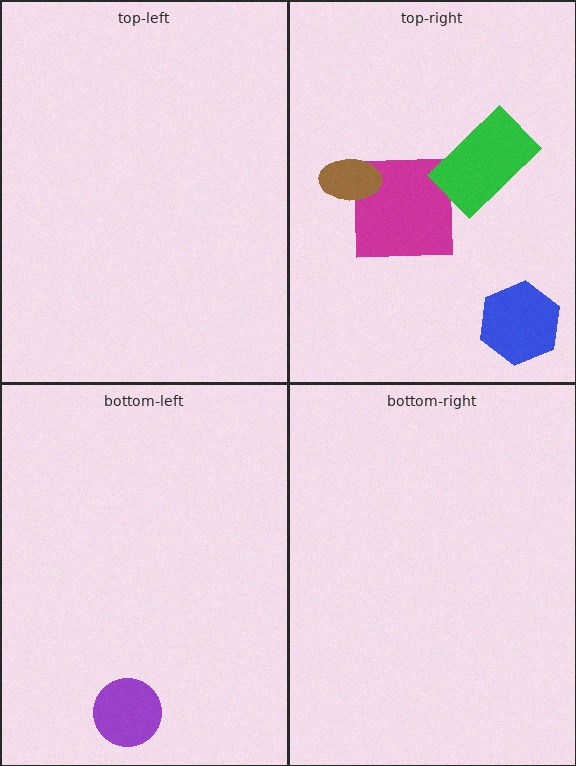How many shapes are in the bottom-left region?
1.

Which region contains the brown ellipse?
The top-right region.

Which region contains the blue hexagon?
The top-right region.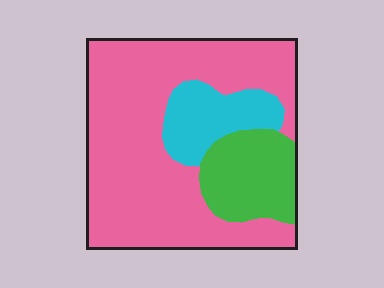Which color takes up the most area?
Pink, at roughly 70%.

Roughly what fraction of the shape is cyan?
Cyan takes up less than a sixth of the shape.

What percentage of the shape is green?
Green takes up about one sixth (1/6) of the shape.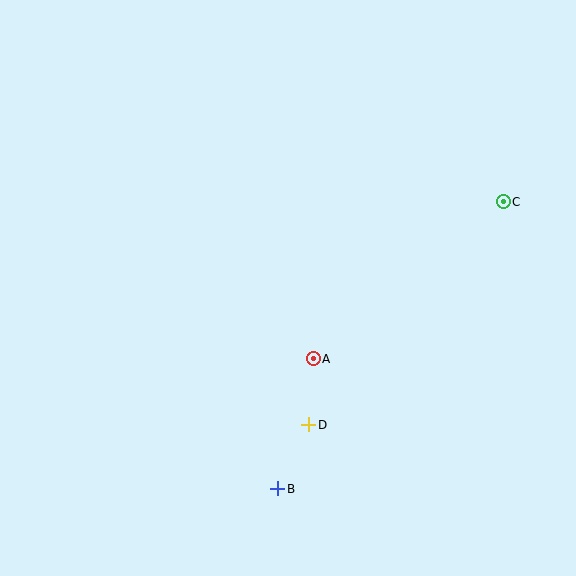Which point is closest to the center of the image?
Point A at (313, 359) is closest to the center.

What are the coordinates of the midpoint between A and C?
The midpoint between A and C is at (408, 280).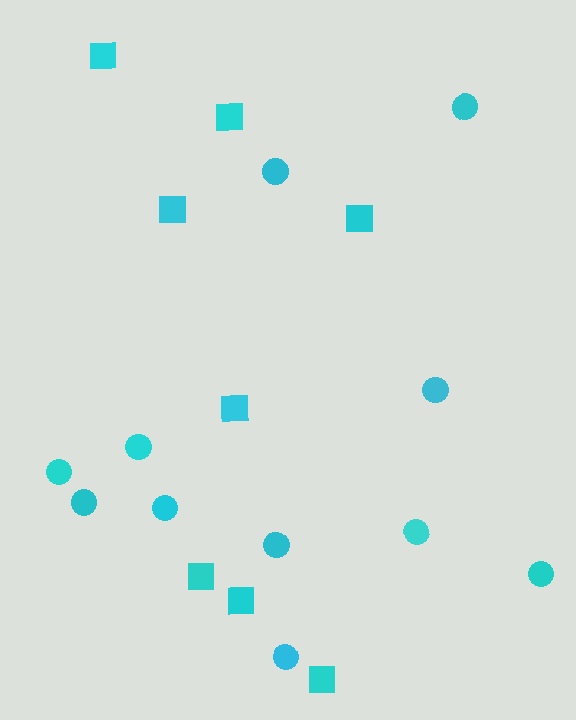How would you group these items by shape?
There are 2 groups: one group of squares (8) and one group of circles (11).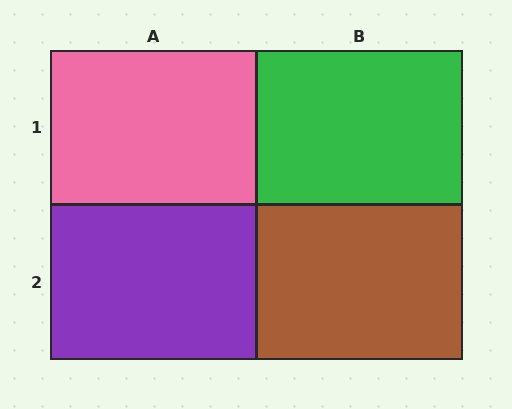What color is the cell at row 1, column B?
Green.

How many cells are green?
1 cell is green.